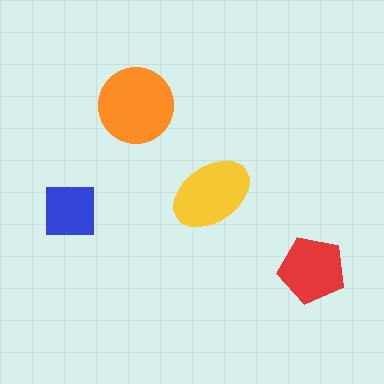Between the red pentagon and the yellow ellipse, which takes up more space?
The yellow ellipse.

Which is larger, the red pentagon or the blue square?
The red pentagon.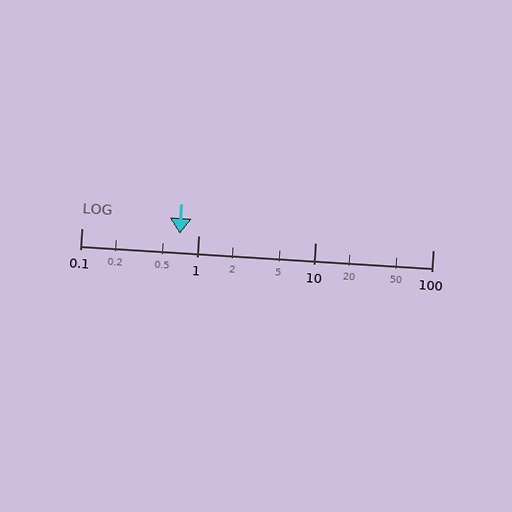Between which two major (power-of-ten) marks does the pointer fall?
The pointer is between 0.1 and 1.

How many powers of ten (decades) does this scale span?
The scale spans 3 decades, from 0.1 to 100.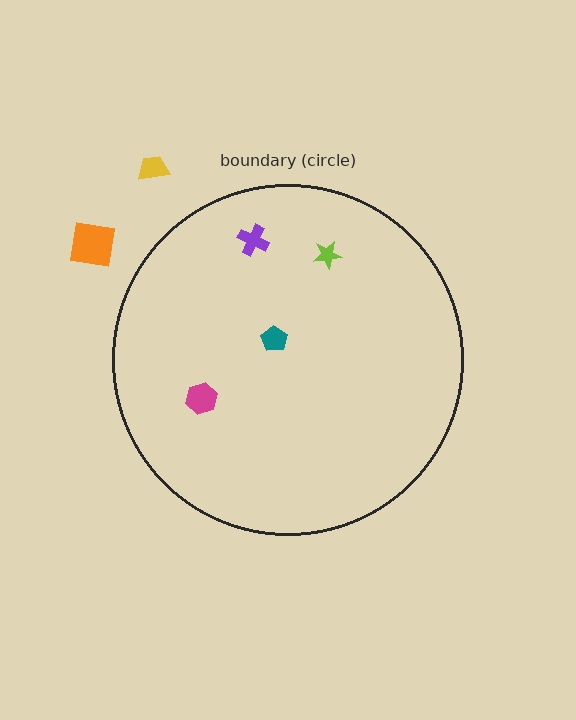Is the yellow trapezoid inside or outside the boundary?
Outside.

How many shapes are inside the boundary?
4 inside, 2 outside.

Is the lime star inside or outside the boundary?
Inside.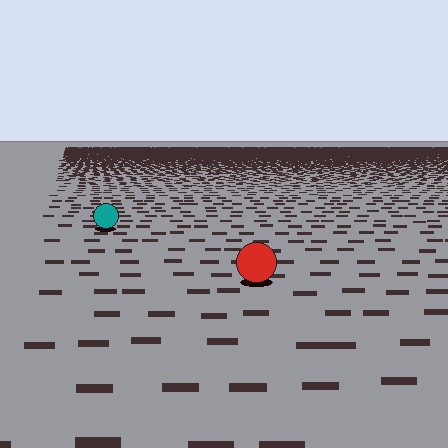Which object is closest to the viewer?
The red circle is closest. The texture marks near it are larger and more spread out.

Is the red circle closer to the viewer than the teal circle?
Yes. The red circle is closer — you can tell from the texture gradient: the ground texture is coarser near it.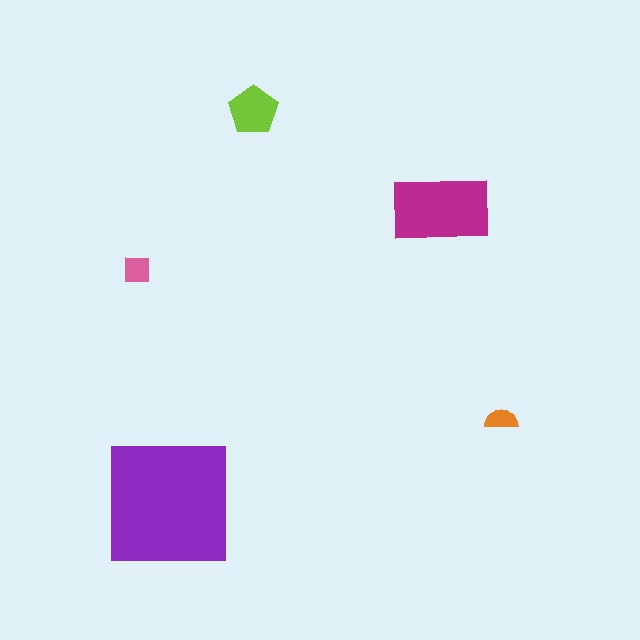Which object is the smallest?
The orange semicircle.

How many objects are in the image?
There are 5 objects in the image.